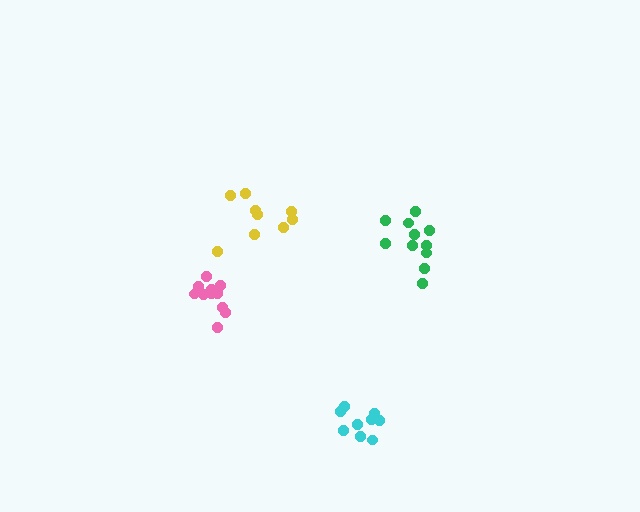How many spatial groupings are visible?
There are 4 spatial groupings.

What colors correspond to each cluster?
The clusters are colored: yellow, cyan, green, pink.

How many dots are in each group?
Group 1: 9 dots, Group 2: 9 dots, Group 3: 11 dots, Group 4: 11 dots (40 total).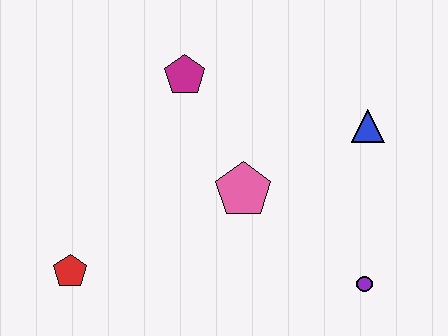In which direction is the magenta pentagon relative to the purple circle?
The magenta pentagon is above the purple circle.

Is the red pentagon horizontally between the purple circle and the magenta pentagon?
No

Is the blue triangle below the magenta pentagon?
Yes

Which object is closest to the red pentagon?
The pink pentagon is closest to the red pentagon.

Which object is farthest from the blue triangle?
The red pentagon is farthest from the blue triangle.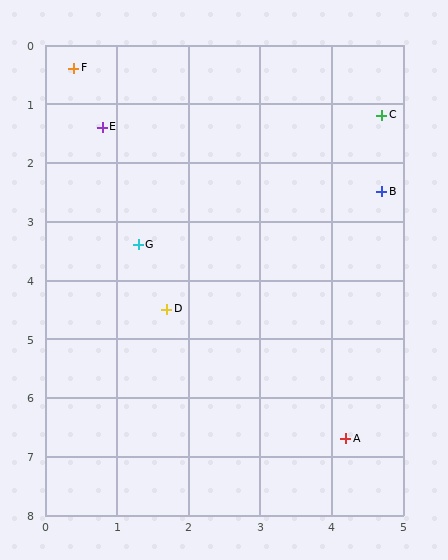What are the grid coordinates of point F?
Point F is at approximately (0.4, 0.4).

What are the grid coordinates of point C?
Point C is at approximately (4.7, 1.2).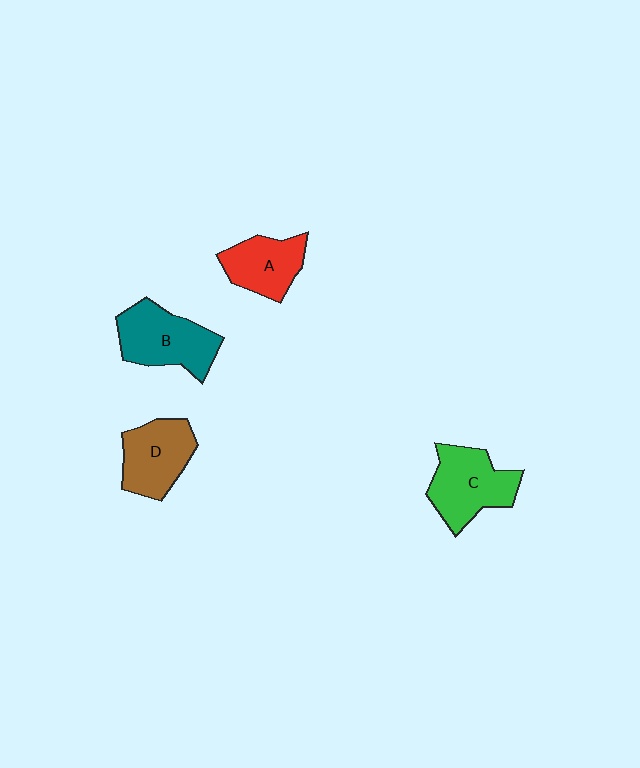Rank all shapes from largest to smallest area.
From largest to smallest: B (teal), C (green), D (brown), A (red).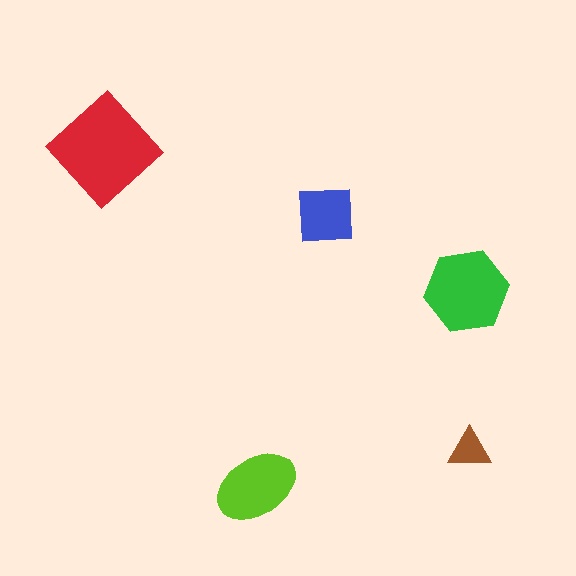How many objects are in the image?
There are 5 objects in the image.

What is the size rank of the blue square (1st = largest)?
4th.